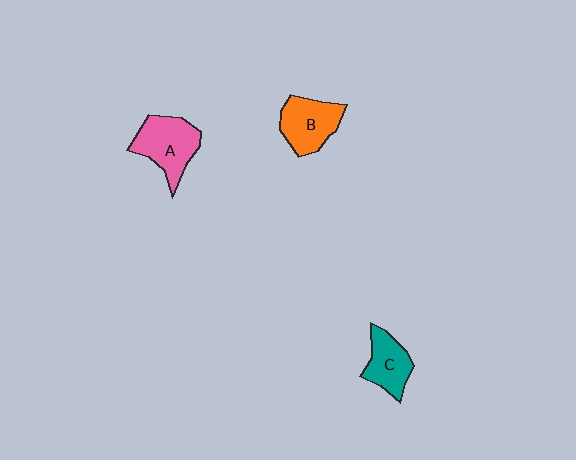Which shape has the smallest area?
Shape C (teal).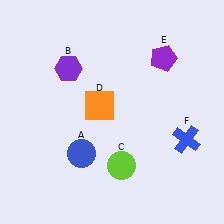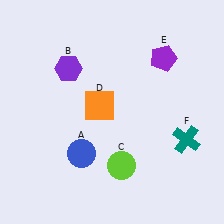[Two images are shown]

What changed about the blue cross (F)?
In Image 1, F is blue. In Image 2, it changed to teal.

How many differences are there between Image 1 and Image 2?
There is 1 difference between the two images.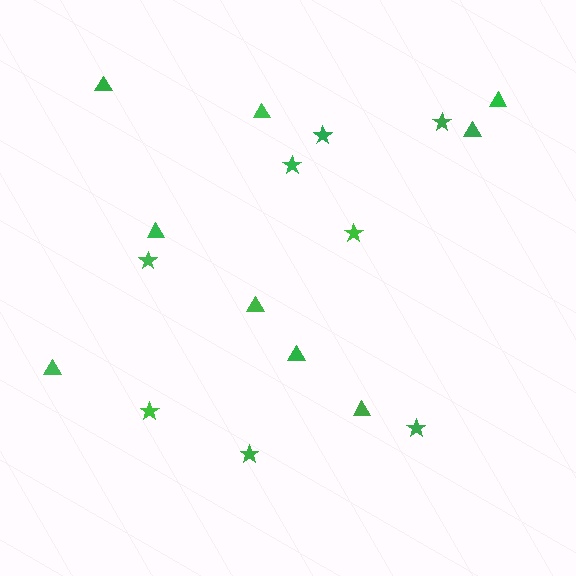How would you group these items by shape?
There are 2 groups: one group of stars (8) and one group of triangles (9).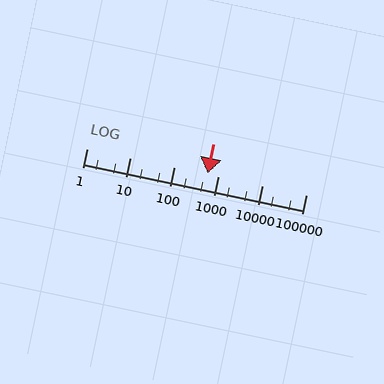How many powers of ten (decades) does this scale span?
The scale spans 5 decades, from 1 to 100000.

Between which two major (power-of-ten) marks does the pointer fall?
The pointer is between 100 and 1000.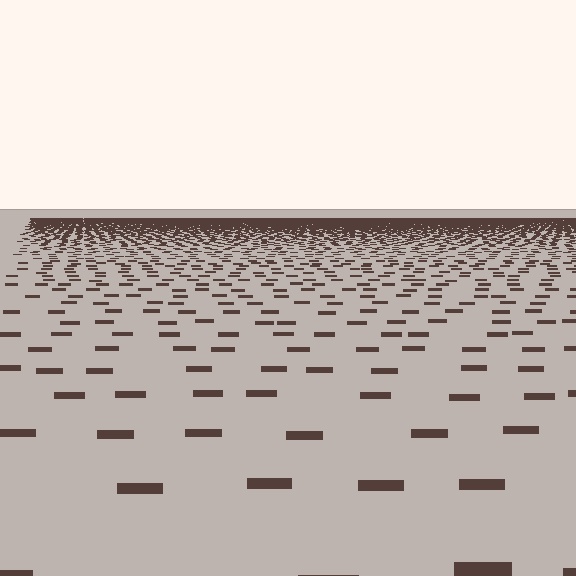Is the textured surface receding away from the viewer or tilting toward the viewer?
The surface is receding away from the viewer. Texture elements get smaller and denser toward the top.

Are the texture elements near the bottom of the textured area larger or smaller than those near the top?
Larger. Near the bottom, elements are closer to the viewer and appear at a bigger on-screen size.